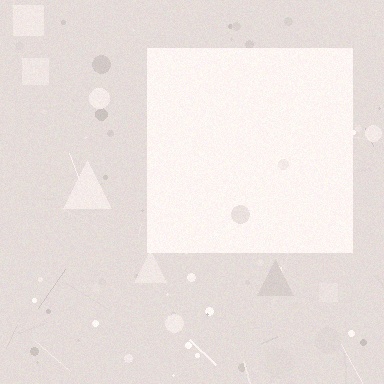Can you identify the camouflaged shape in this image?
The camouflaged shape is a square.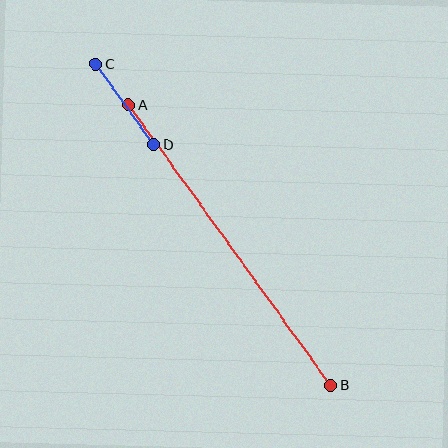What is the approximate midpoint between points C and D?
The midpoint is at approximately (125, 104) pixels.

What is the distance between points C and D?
The distance is approximately 100 pixels.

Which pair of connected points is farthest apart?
Points A and B are farthest apart.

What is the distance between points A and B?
The distance is approximately 345 pixels.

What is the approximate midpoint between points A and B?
The midpoint is at approximately (230, 245) pixels.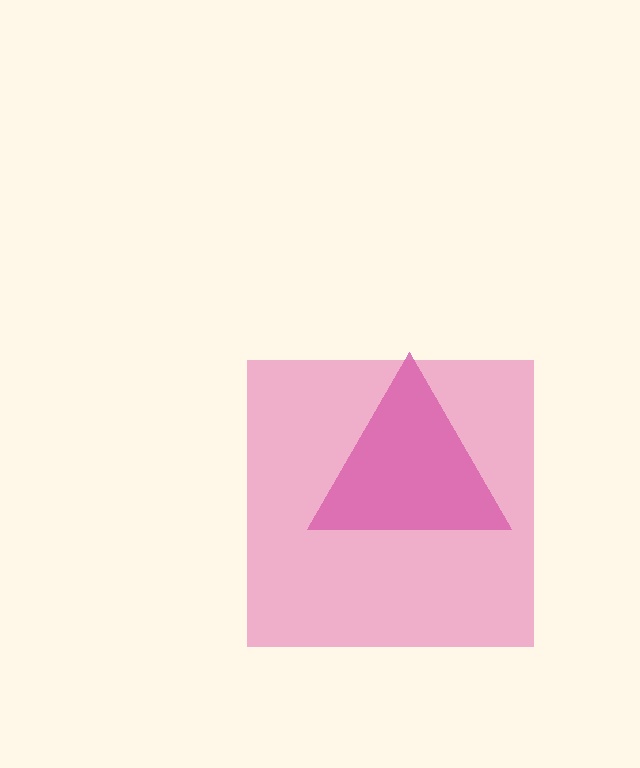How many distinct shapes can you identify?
There are 2 distinct shapes: a magenta triangle, a pink square.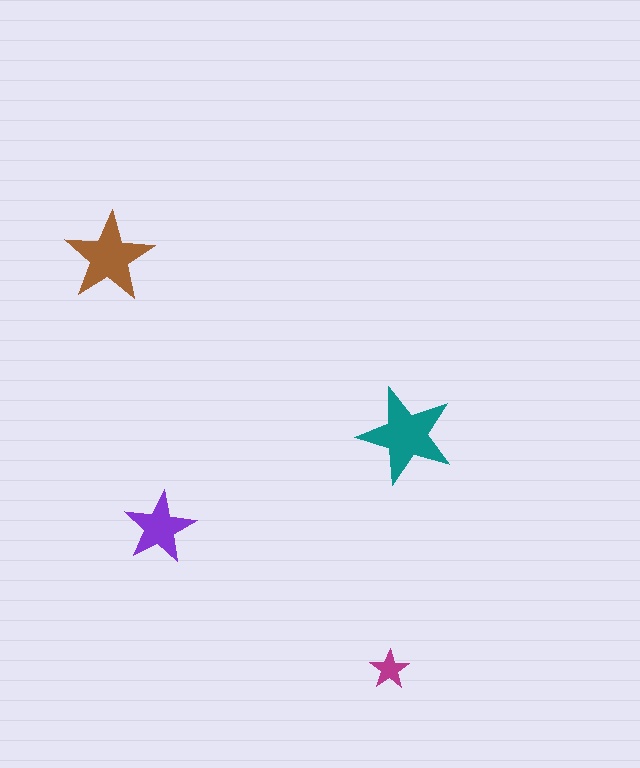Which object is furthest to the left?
The brown star is leftmost.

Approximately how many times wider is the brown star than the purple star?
About 1.5 times wider.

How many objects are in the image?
There are 4 objects in the image.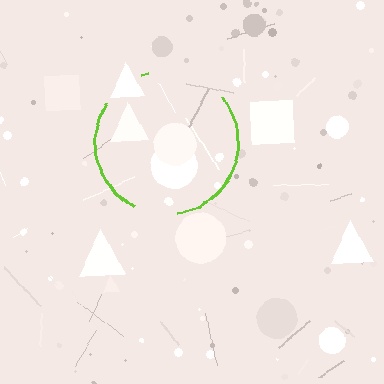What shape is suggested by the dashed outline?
The dashed outline suggests a circle.